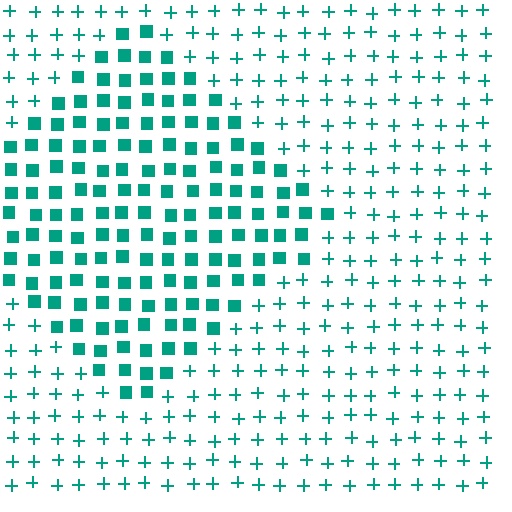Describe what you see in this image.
The image is filled with small teal elements arranged in a uniform grid. A diamond-shaped region contains squares, while the surrounding area contains plus signs. The boundary is defined purely by the change in element shape.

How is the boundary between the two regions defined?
The boundary is defined by a change in element shape: squares inside vs. plus signs outside. All elements share the same color and spacing.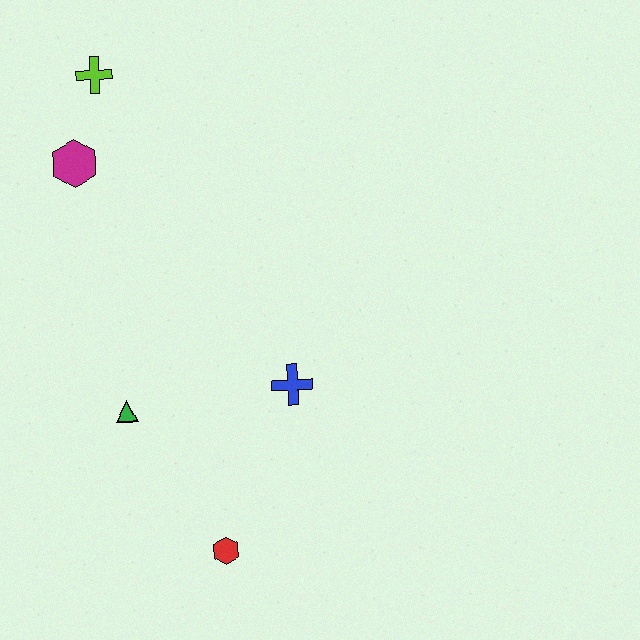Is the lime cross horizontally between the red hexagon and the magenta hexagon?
Yes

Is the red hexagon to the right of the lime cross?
Yes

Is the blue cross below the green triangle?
No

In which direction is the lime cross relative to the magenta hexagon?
The lime cross is above the magenta hexagon.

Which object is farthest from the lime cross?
The red hexagon is farthest from the lime cross.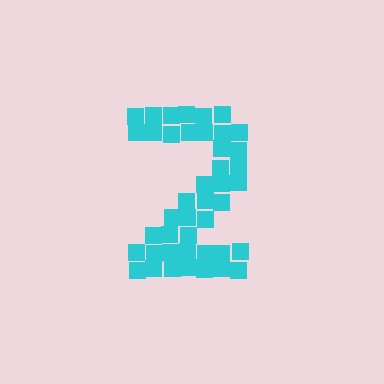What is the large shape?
The large shape is the digit 2.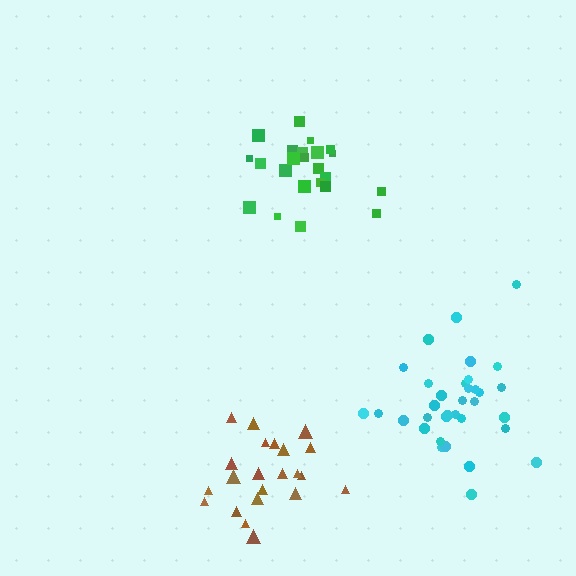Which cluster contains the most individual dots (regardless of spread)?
Cyan (34).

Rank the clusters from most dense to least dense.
brown, cyan, green.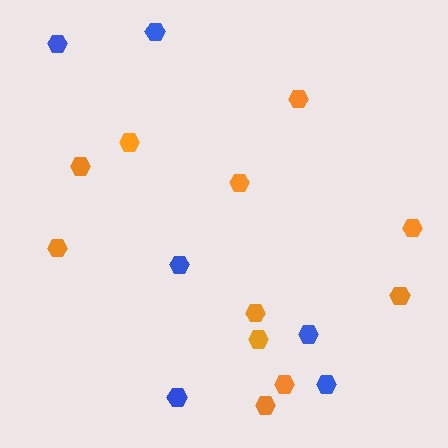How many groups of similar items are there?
There are 2 groups: one group of orange hexagons (11) and one group of blue hexagons (6).